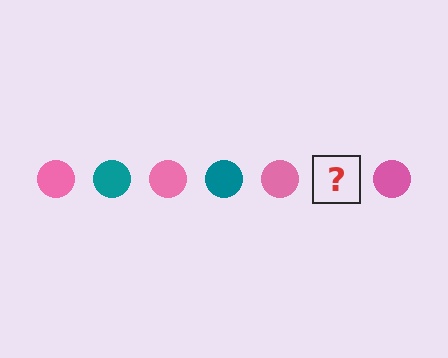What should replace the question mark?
The question mark should be replaced with a teal circle.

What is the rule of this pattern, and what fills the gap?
The rule is that the pattern cycles through pink, teal circles. The gap should be filled with a teal circle.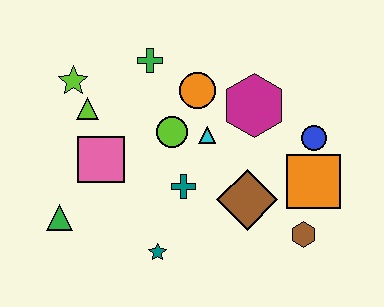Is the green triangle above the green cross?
No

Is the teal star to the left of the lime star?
No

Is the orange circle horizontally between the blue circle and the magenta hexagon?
No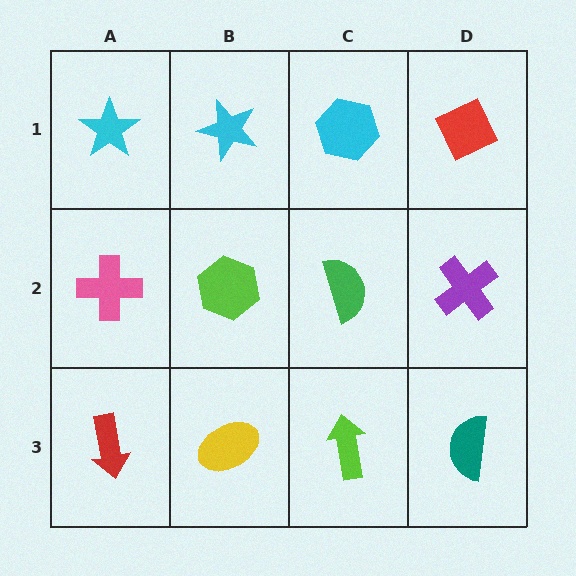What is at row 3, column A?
A red arrow.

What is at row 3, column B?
A yellow ellipse.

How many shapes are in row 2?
4 shapes.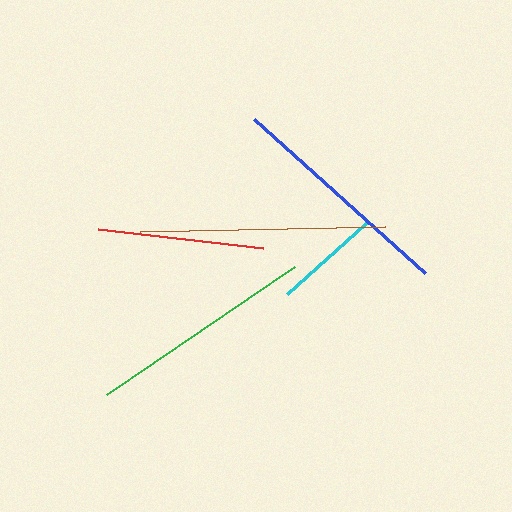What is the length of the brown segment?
The brown segment is approximately 245 pixels long.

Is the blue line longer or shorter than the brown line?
The brown line is longer than the blue line.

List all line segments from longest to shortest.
From longest to shortest: brown, blue, green, red, cyan.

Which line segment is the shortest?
The cyan line is the shortest at approximately 107 pixels.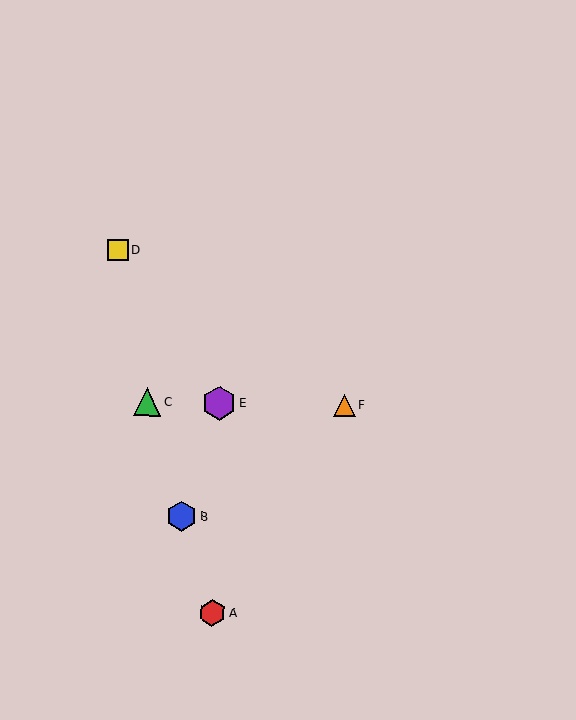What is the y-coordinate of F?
Object F is at y≈405.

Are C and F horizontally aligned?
Yes, both are at y≈402.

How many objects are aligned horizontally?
3 objects (C, E, F) are aligned horizontally.